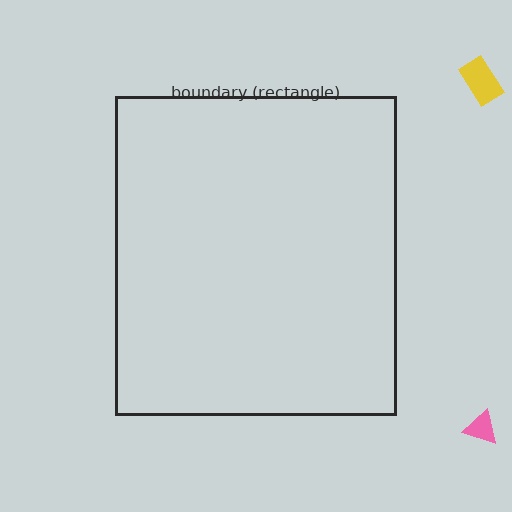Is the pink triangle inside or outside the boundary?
Outside.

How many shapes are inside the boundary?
0 inside, 2 outside.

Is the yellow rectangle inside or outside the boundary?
Outside.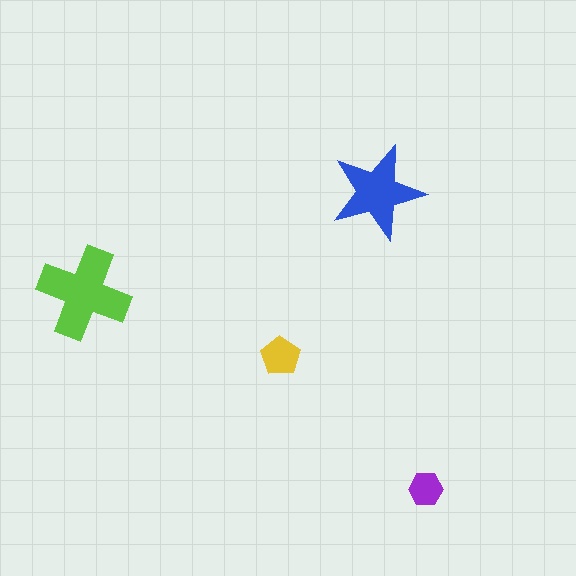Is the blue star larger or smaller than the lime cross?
Smaller.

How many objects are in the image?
There are 4 objects in the image.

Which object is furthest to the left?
The lime cross is leftmost.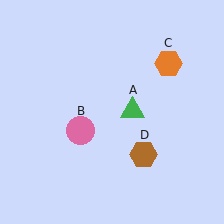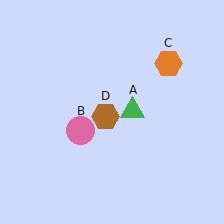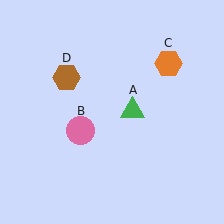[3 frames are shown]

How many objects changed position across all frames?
1 object changed position: brown hexagon (object D).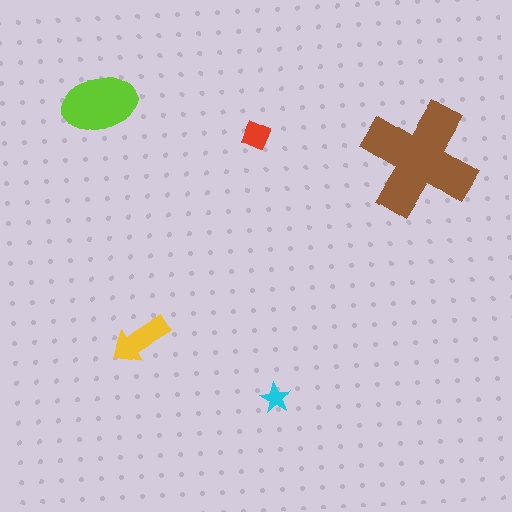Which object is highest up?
The lime ellipse is topmost.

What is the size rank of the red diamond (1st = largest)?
4th.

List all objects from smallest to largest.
The cyan star, the red diamond, the yellow arrow, the lime ellipse, the brown cross.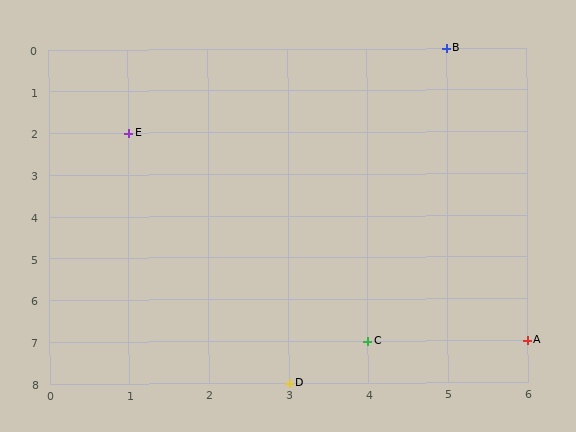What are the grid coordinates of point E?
Point E is at grid coordinates (1, 2).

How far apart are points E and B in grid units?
Points E and B are 4 columns and 2 rows apart (about 4.5 grid units diagonally).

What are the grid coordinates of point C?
Point C is at grid coordinates (4, 7).